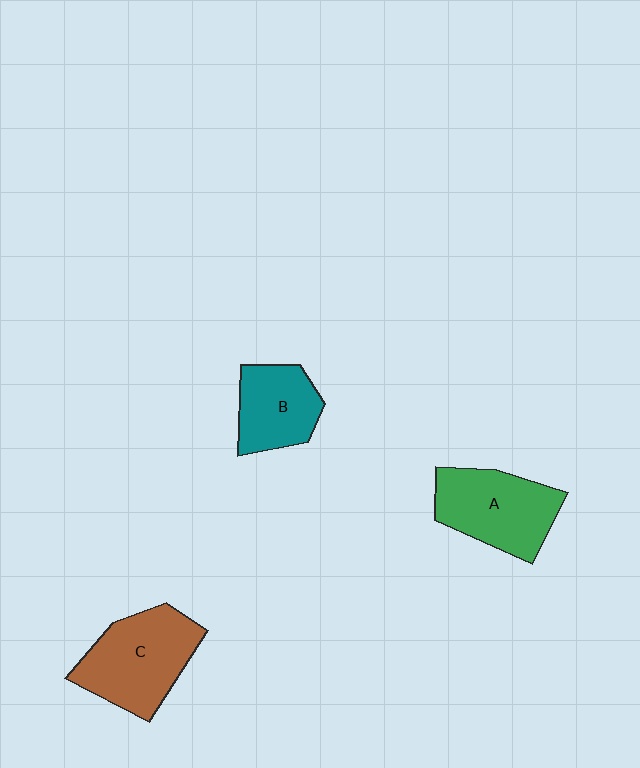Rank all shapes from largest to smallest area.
From largest to smallest: C (brown), A (green), B (teal).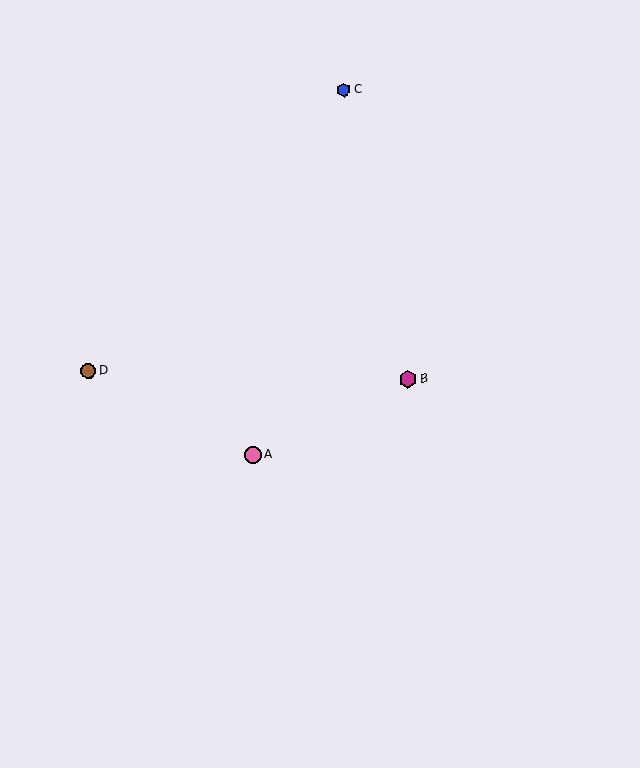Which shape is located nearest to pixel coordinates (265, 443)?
The pink circle (labeled A) at (253, 455) is nearest to that location.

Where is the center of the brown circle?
The center of the brown circle is at (89, 371).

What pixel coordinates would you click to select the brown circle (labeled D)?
Click at (89, 371) to select the brown circle D.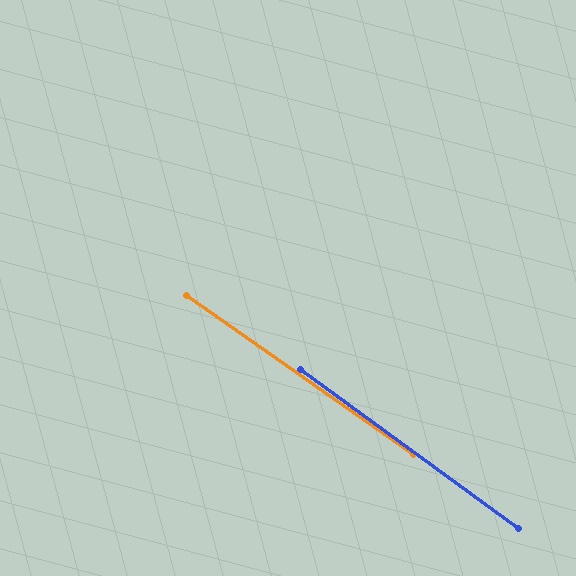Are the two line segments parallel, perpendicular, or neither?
Parallel — their directions differ by only 1.1°.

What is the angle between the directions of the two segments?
Approximately 1 degree.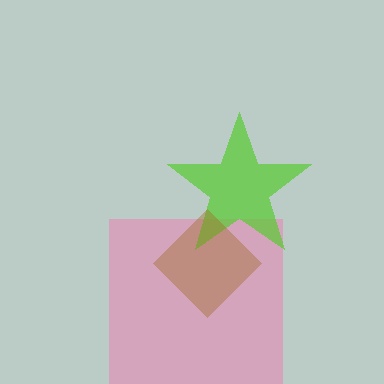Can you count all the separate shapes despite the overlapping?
Yes, there are 3 separate shapes.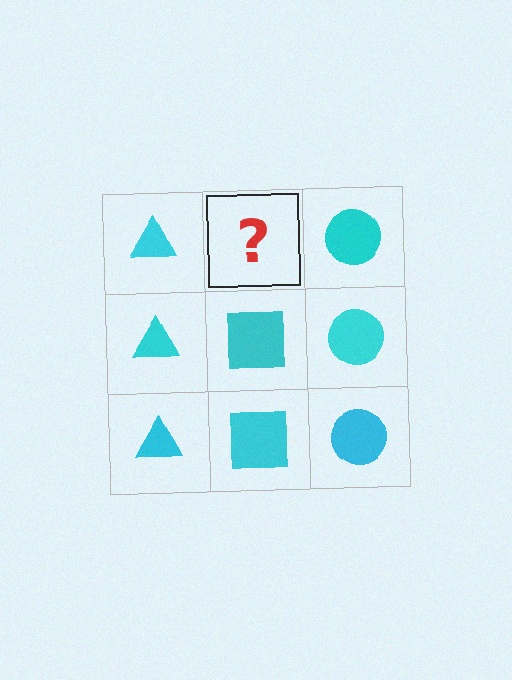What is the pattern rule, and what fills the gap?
The rule is that each column has a consistent shape. The gap should be filled with a cyan square.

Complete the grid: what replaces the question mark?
The question mark should be replaced with a cyan square.